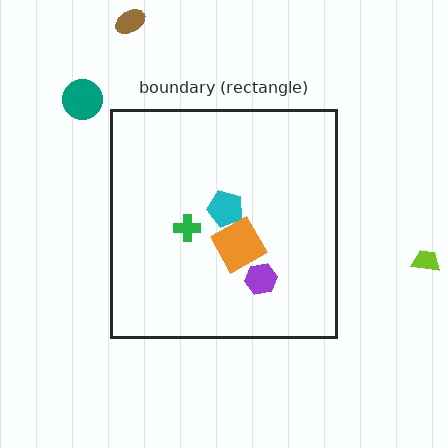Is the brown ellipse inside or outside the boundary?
Outside.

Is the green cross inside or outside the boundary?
Inside.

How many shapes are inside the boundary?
4 inside, 3 outside.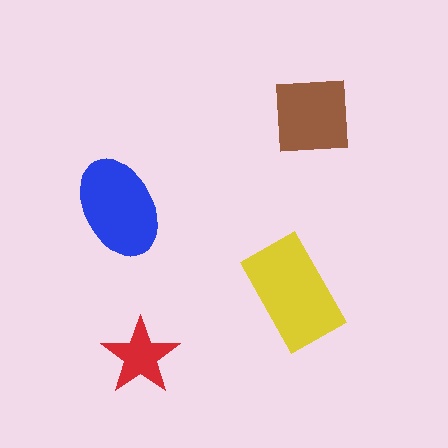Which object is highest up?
The brown square is topmost.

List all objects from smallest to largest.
The red star, the brown square, the blue ellipse, the yellow rectangle.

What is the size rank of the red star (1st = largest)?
4th.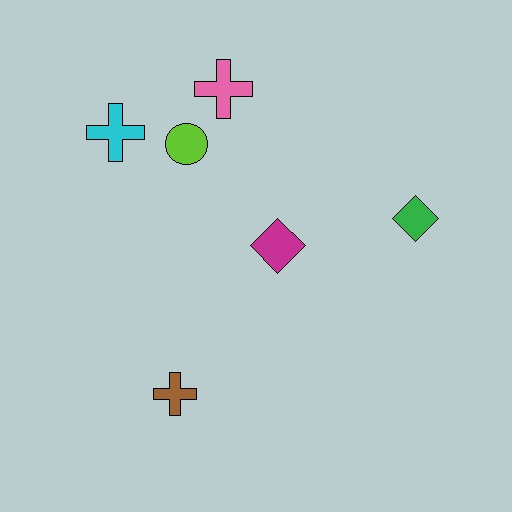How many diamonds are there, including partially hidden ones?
There are 2 diamonds.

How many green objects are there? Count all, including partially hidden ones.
There is 1 green object.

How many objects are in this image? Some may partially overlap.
There are 6 objects.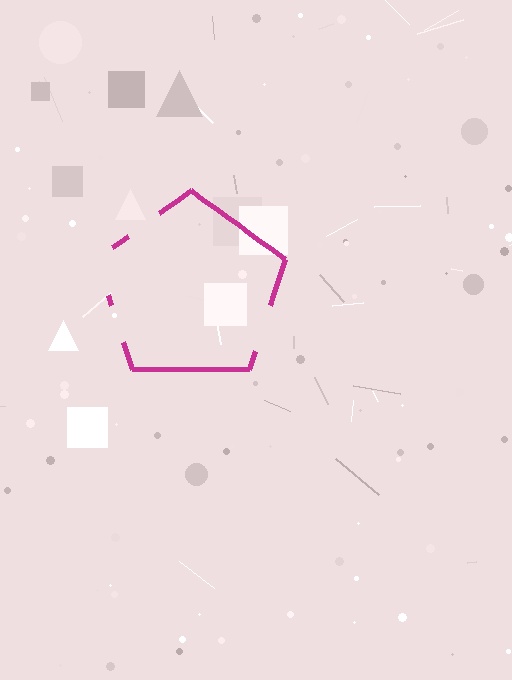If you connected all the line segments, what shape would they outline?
They would outline a pentagon.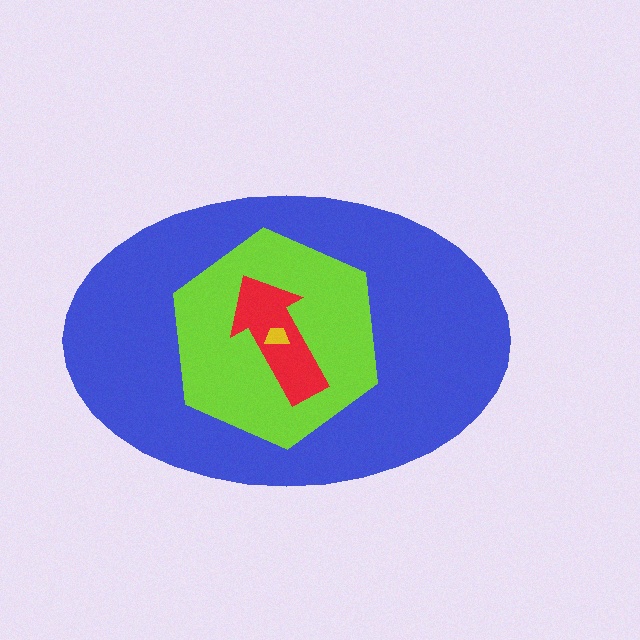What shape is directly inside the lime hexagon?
The red arrow.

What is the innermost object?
The yellow trapezoid.